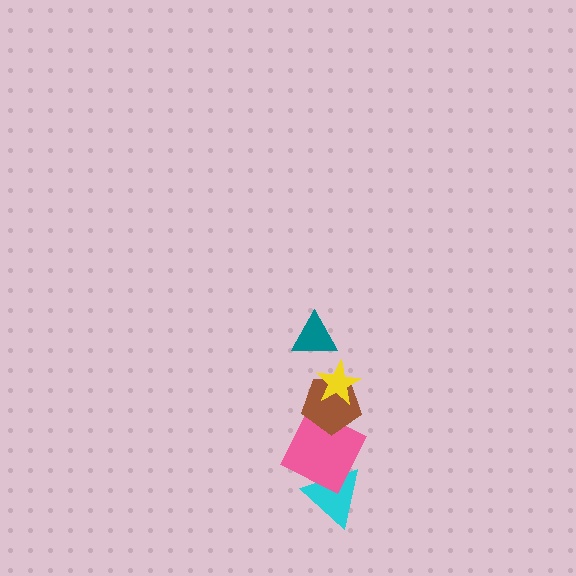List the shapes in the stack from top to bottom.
From top to bottom: the teal triangle, the yellow star, the brown pentagon, the pink square, the cyan triangle.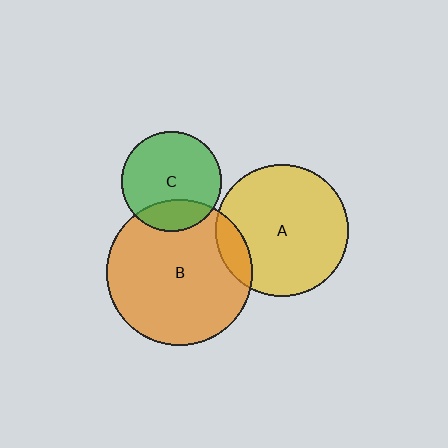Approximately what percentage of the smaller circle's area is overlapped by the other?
Approximately 20%.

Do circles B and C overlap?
Yes.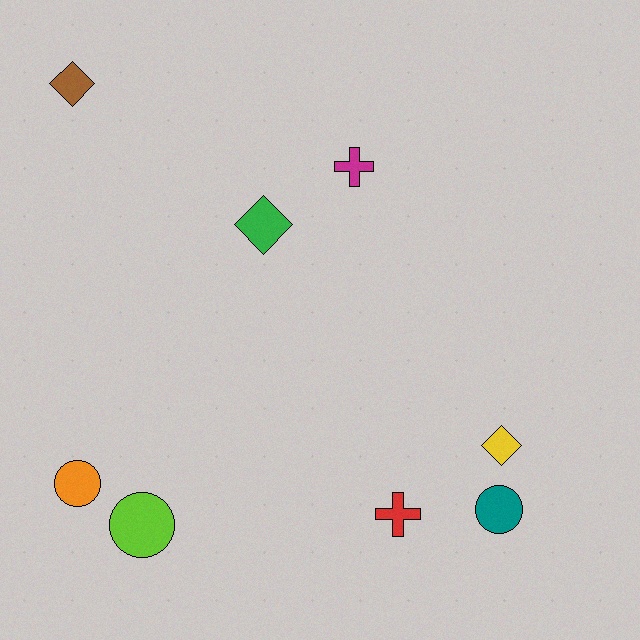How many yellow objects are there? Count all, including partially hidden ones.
There is 1 yellow object.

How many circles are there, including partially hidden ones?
There are 3 circles.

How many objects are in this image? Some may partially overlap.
There are 8 objects.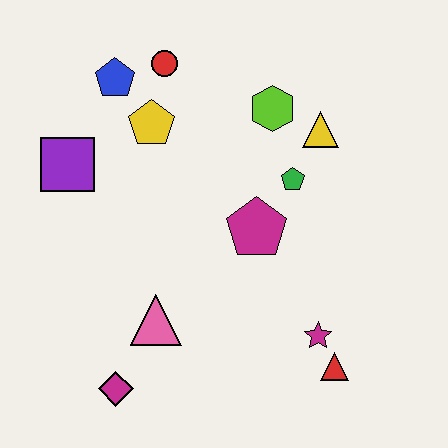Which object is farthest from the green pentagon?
The magenta diamond is farthest from the green pentagon.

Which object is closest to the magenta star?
The red triangle is closest to the magenta star.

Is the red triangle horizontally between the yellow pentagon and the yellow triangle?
No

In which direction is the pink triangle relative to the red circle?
The pink triangle is below the red circle.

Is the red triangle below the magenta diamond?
No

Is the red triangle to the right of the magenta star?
Yes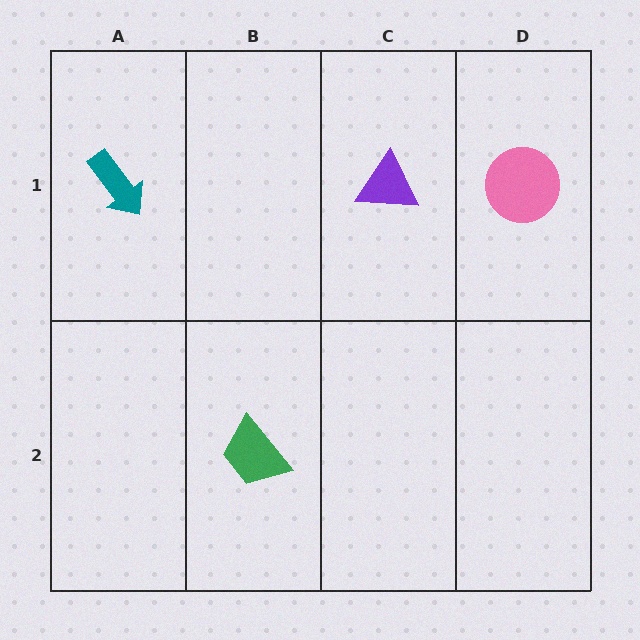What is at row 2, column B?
A green trapezoid.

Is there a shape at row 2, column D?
No, that cell is empty.